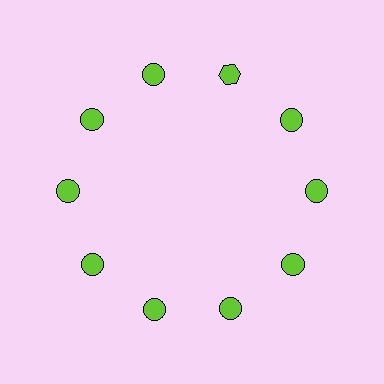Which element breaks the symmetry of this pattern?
The lime hexagon at roughly the 1 o'clock position breaks the symmetry. All other shapes are lime circles.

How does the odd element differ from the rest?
It has a different shape: hexagon instead of circle.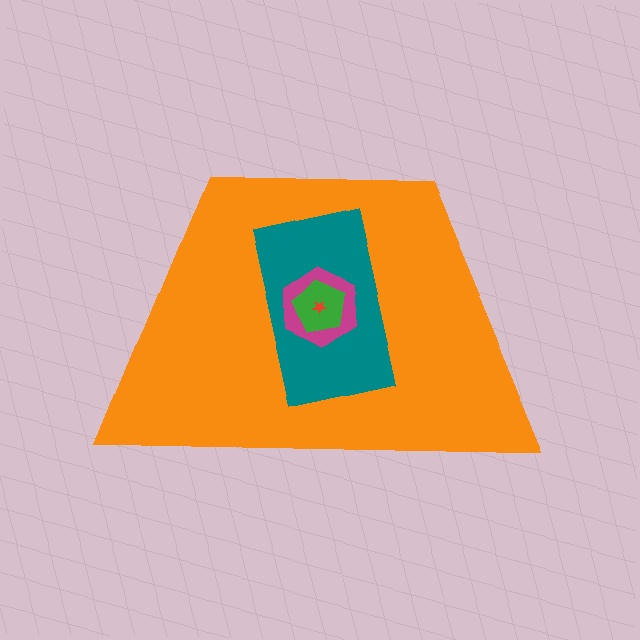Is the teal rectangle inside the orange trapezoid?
Yes.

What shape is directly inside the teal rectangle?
The magenta hexagon.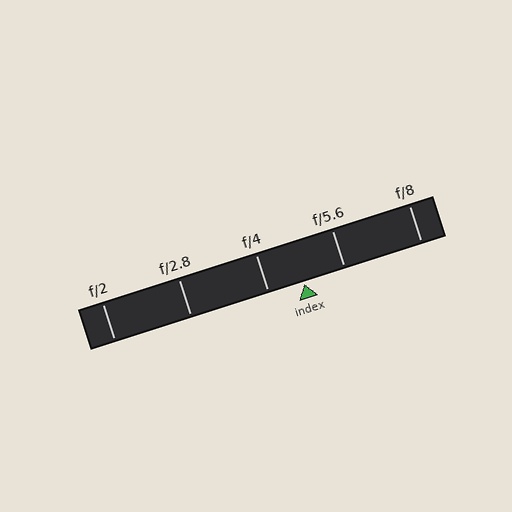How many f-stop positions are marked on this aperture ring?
There are 5 f-stop positions marked.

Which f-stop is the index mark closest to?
The index mark is closest to f/4.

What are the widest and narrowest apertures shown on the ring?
The widest aperture shown is f/2 and the narrowest is f/8.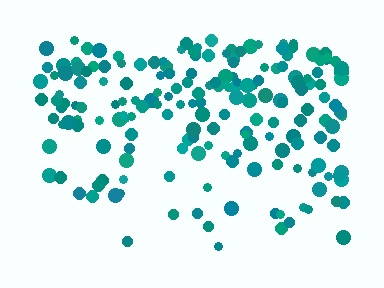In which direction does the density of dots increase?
From bottom to top, with the top side densest.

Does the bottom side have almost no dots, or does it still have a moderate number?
Still a moderate number, just noticeably fewer than the top.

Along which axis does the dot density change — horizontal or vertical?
Vertical.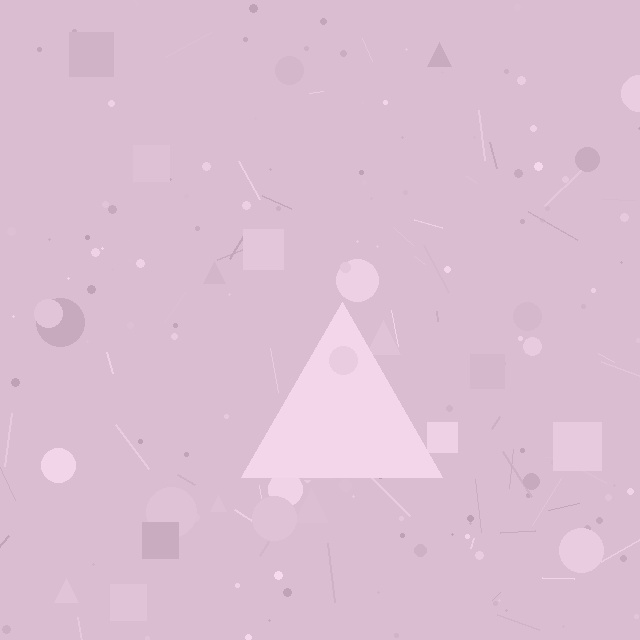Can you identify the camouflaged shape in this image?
The camouflaged shape is a triangle.